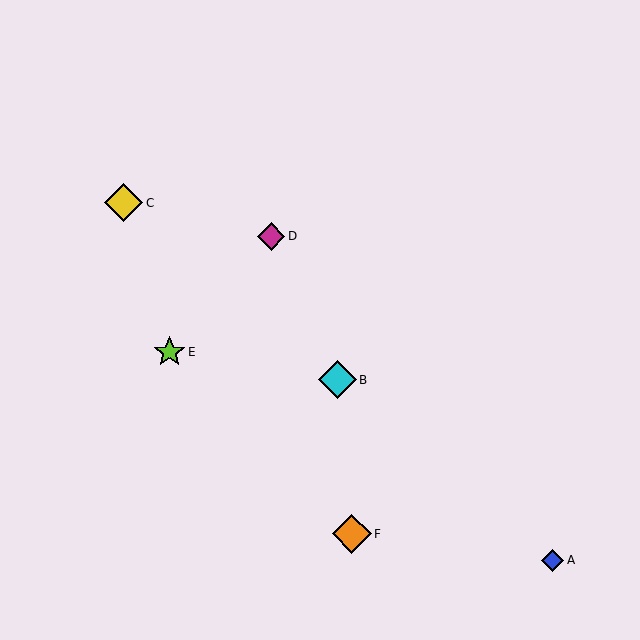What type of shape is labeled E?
Shape E is a lime star.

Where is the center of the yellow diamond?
The center of the yellow diamond is at (124, 203).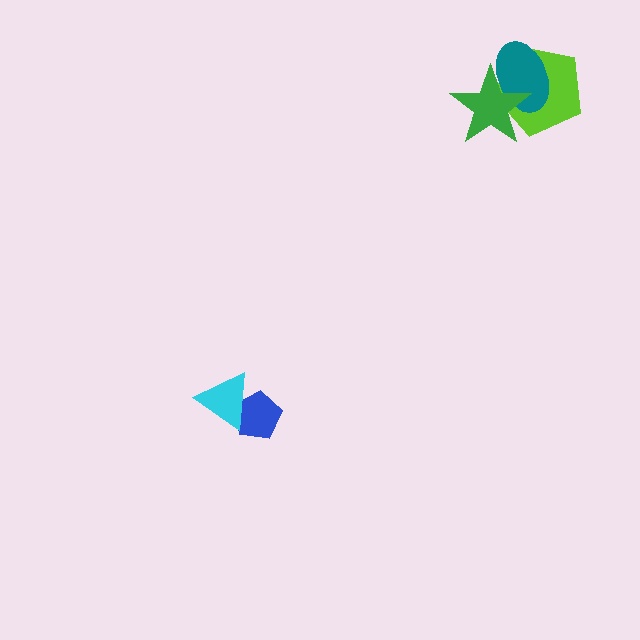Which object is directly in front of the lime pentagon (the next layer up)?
The teal ellipse is directly in front of the lime pentagon.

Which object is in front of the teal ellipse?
The green star is in front of the teal ellipse.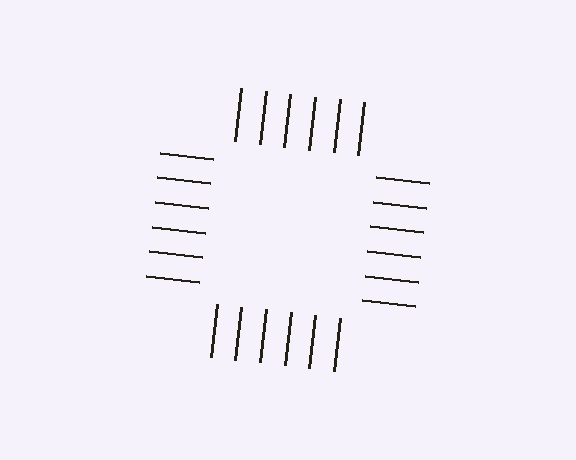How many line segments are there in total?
24 — 6 along each of the 4 edges.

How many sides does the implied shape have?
4 sides — the line-ends trace a square.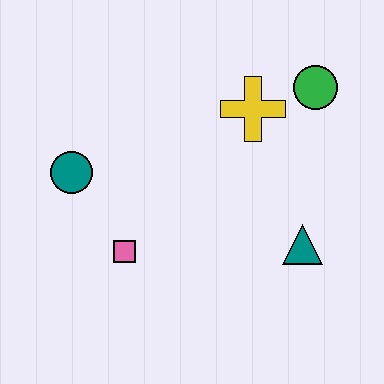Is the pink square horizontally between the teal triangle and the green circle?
No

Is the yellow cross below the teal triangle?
No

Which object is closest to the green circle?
The yellow cross is closest to the green circle.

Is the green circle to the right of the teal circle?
Yes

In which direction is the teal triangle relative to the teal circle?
The teal triangle is to the right of the teal circle.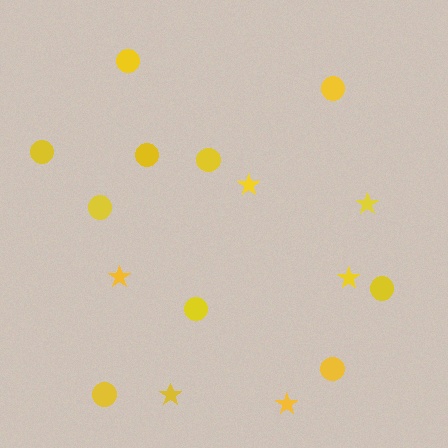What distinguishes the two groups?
There are 2 groups: one group of stars (6) and one group of circles (10).